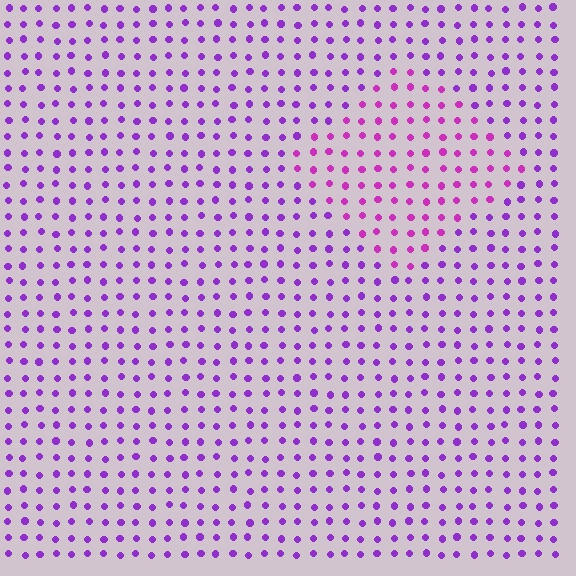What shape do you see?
I see a diamond.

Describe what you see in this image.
The image is filled with small purple elements in a uniform arrangement. A diamond-shaped region is visible where the elements are tinted to a slightly different hue, forming a subtle color boundary.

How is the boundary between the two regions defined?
The boundary is defined purely by a slight shift in hue (about 29 degrees). Spacing, size, and orientation are identical on both sides.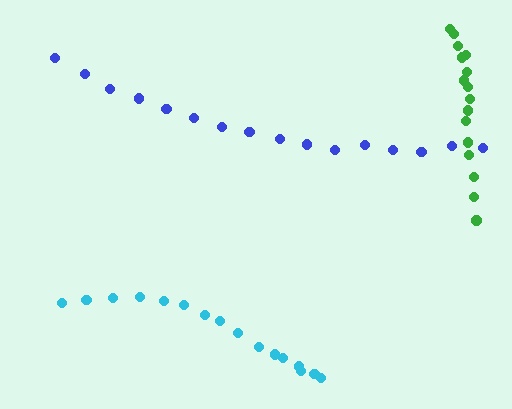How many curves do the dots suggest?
There are 3 distinct paths.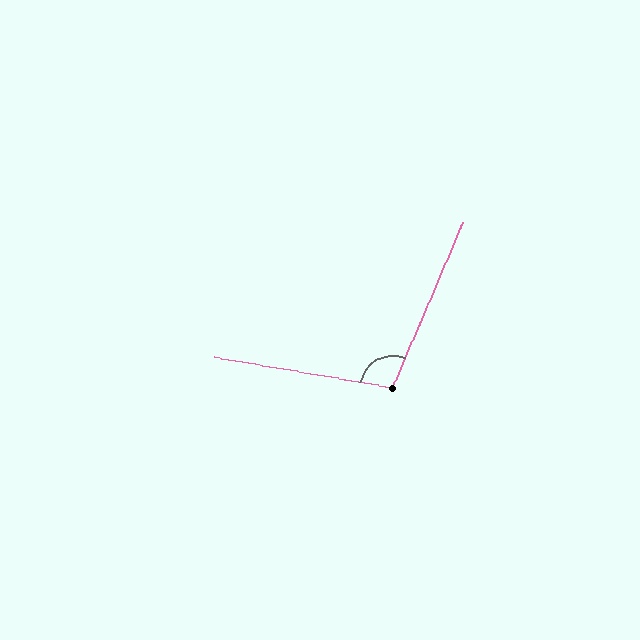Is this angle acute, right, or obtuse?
It is obtuse.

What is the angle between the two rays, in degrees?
Approximately 103 degrees.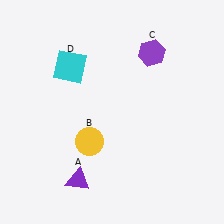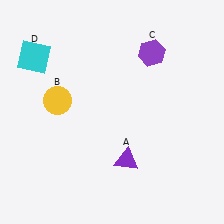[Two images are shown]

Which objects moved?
The objects that moved are: the purple triangle (A), the yellow circle (B), the cyan square (D).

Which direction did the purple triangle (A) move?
The purple triangle (A) moved right.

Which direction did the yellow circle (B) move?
The yellow circle (B) moved up.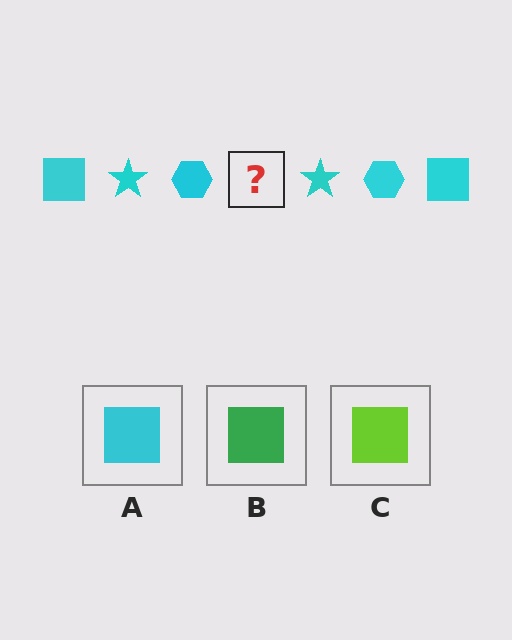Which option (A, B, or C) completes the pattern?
A.